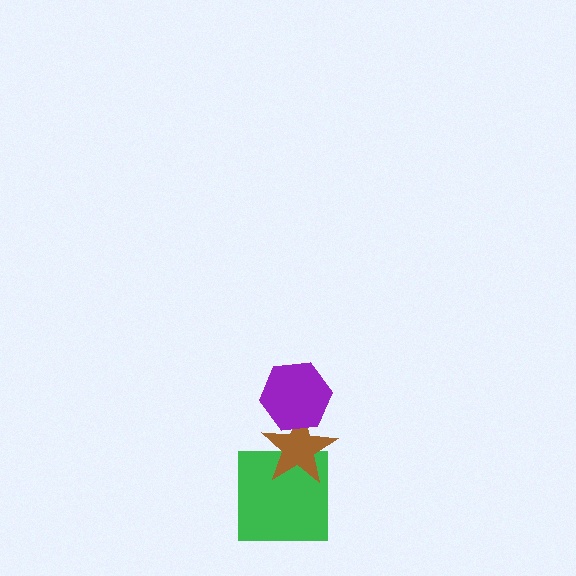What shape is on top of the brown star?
The purple hexagon is on top of the brown star.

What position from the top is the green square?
The green square is 3rd from the top.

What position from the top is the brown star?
The brown star is 2nd from the top.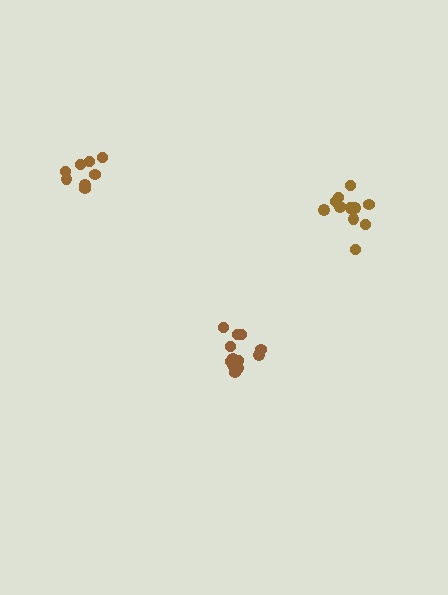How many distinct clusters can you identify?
There are 3 distinct clusters.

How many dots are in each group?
Group 1: 12 dots, Group 2: 8 dots, Group 3: 12 dots (32 total).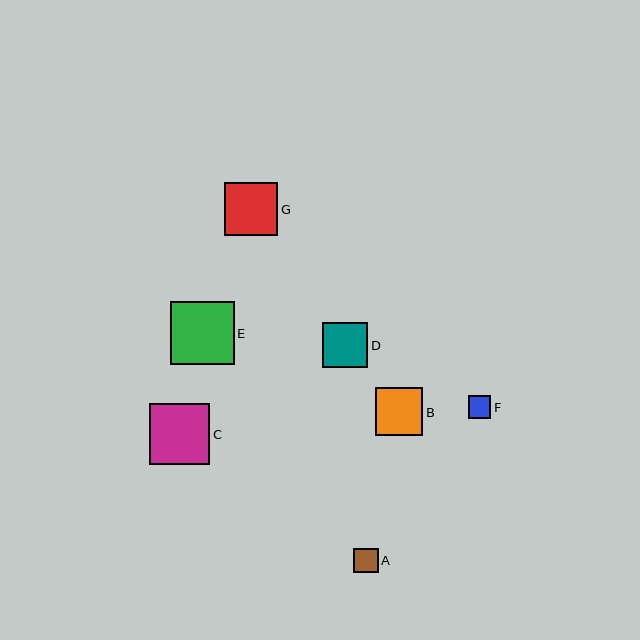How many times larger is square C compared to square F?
Square C is approximately 2.6 times the size of square F.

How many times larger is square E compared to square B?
Square E is approximately 1.4 times the size of square B.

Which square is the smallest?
Square F is the smallest with a size of approximately 23 pixels.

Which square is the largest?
Square E is the largest with a size of approximately 64 pixels.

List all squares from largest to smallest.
From largest to smallest: E, C, G, B, D, A, F.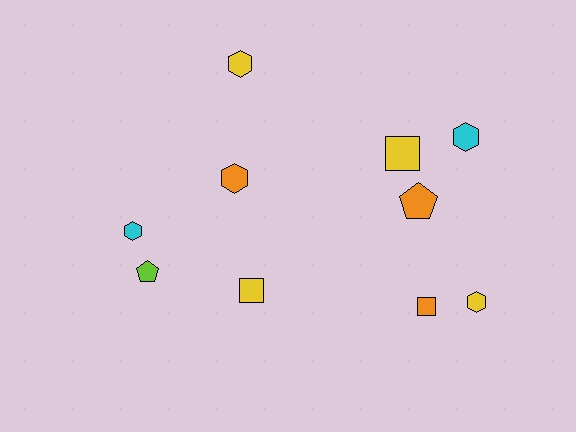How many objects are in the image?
There are 10 objects.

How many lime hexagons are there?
There are no lime hexagons.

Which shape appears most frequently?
Hexagon, with 5 objects.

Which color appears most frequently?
Yellow, with 4 objects.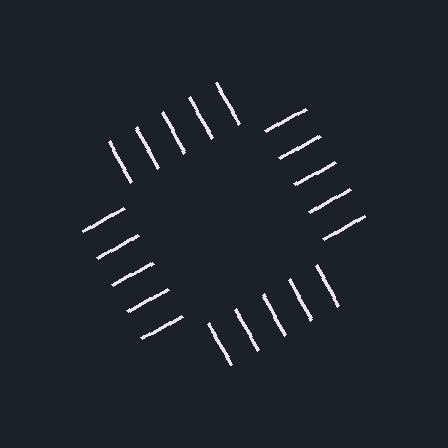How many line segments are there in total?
20 — 5 along each of the 4 edges.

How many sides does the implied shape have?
4 sides — the line-ends trace a square.